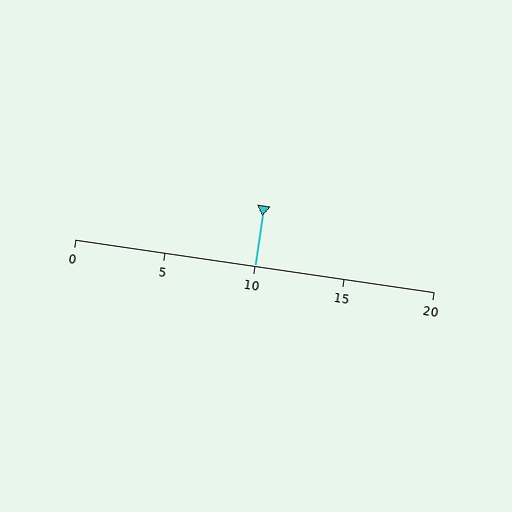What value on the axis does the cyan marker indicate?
The marker indicates approximately 10.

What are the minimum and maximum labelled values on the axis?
The axis runs from 0 to 20.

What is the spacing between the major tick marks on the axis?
The major ticks are spaced 5 apart.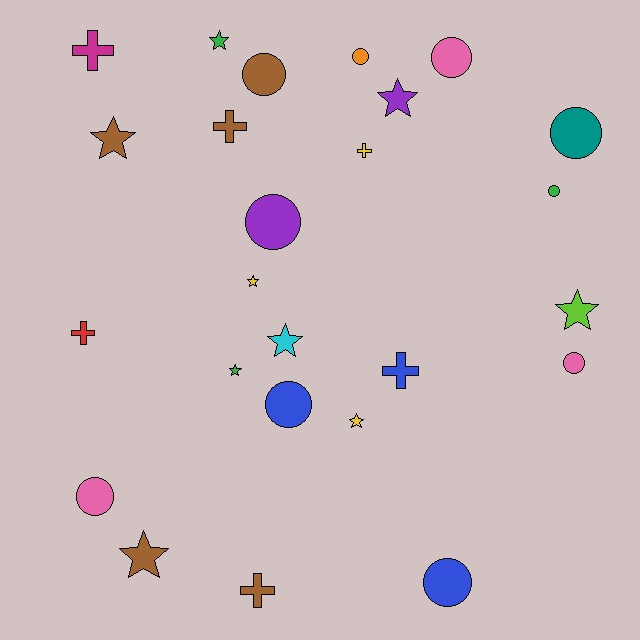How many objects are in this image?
There are 25 objects.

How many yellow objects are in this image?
There are 3 yellow objects.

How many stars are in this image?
There are 9 stars.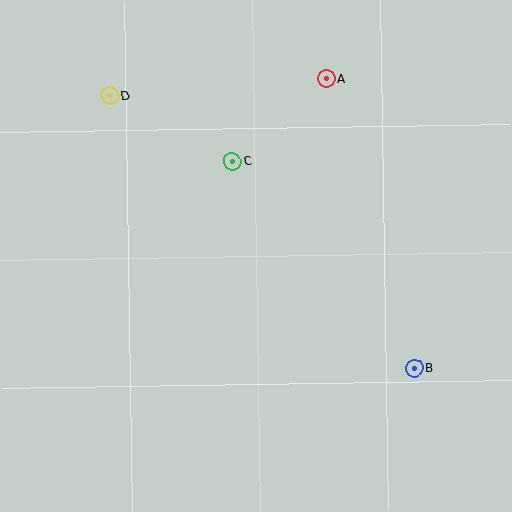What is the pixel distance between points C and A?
The distance between C and A is 126 pixels.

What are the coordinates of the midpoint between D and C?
The midpoint between D and C is at (171, 129).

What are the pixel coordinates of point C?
Point C is at (232, 162).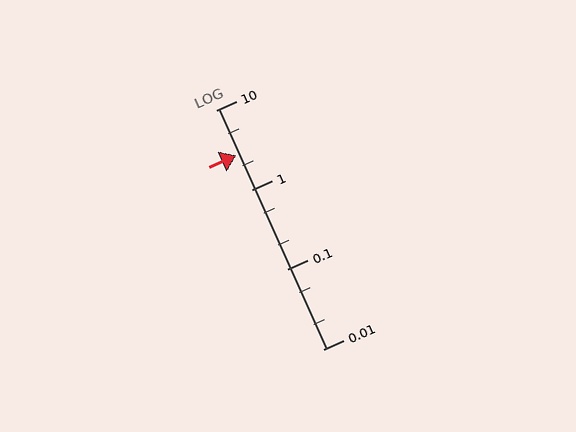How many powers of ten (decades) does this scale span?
The scale spans 3 decades, from 0.01 to 10.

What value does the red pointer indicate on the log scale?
The pointer indicates approximately 2.7.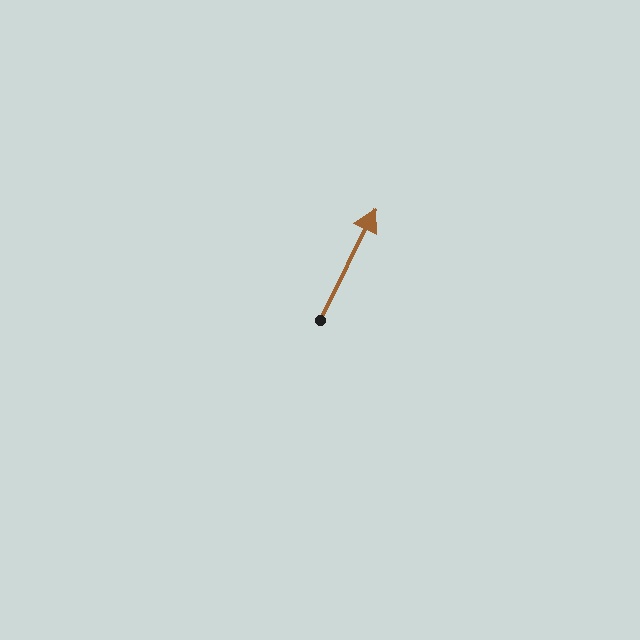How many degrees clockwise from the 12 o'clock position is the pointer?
Approximately 26 degrees.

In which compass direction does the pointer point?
Northeast.